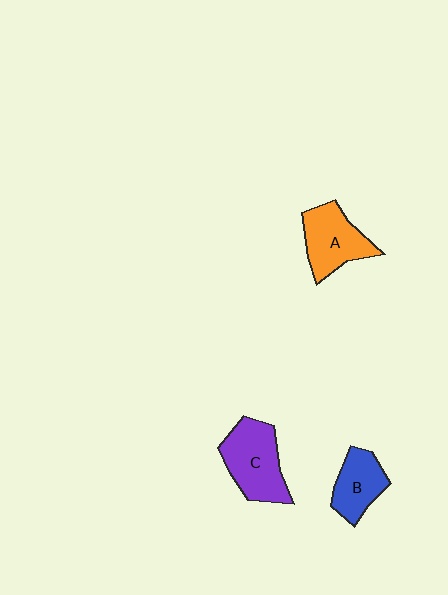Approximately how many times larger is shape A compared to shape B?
Approximately 1.2 times.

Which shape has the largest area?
Shape C (purple).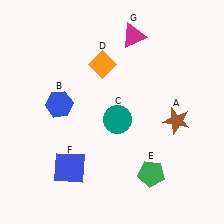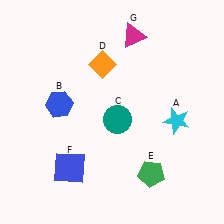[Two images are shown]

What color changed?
The star (A) changed from brown in Image 1 to cyan in Image 2.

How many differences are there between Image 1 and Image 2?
There is 1 difference between the two images.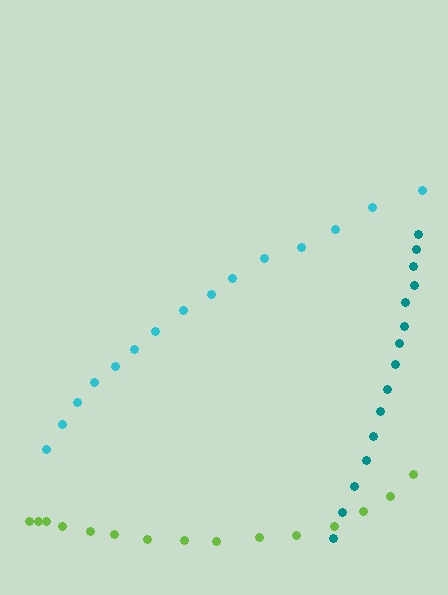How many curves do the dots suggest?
There are 3 distinct paths.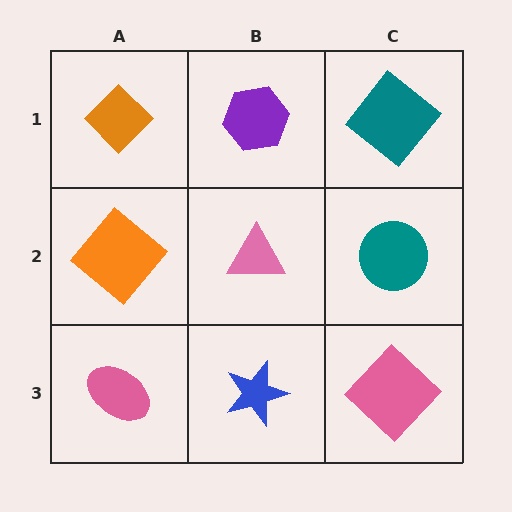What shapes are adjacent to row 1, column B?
A pink triangle (row 2, column B), an orange diamond (row 1, column A), a teal diamond (row 1, column C).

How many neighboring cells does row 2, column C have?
3.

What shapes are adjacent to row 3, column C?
A teal circle (row 2, column C), a blue star (row 3, column B).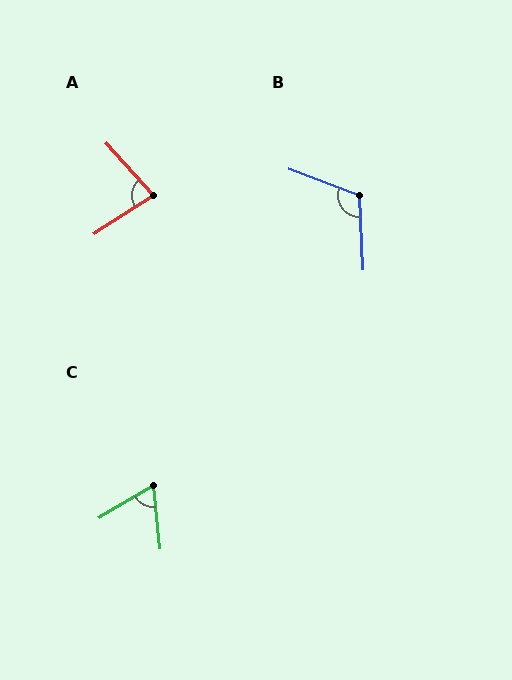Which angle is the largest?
B, at approximately 113 degrees.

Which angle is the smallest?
C, at approximately 65 degrees.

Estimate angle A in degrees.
Approximately 80 degrees.